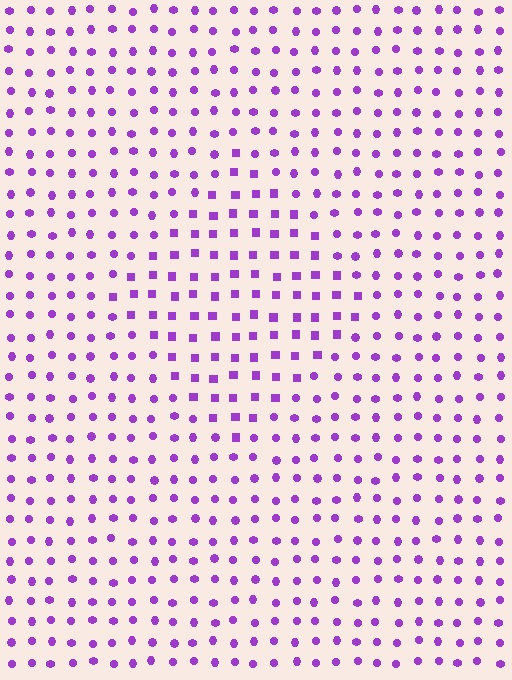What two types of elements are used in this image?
The image uses squares inside the diamond region and circles outside it.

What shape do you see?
I see a diamond.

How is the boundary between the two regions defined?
The boundary is defined by a change in element shape: squares inside vs. circles outside. All elements share the same color and spacing.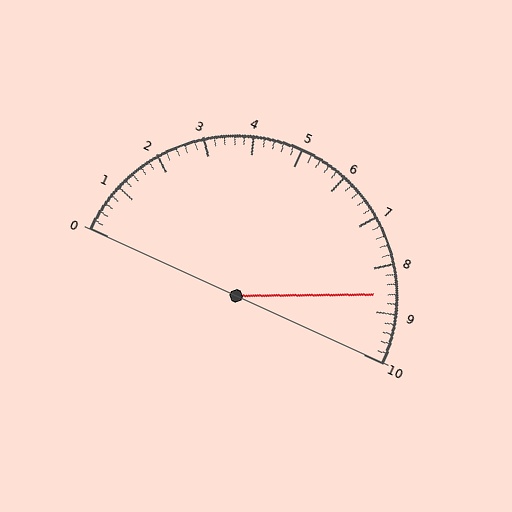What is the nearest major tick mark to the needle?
The nearest major tick mark is 9.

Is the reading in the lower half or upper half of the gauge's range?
The reading is in the upper half of the range (0 to 10).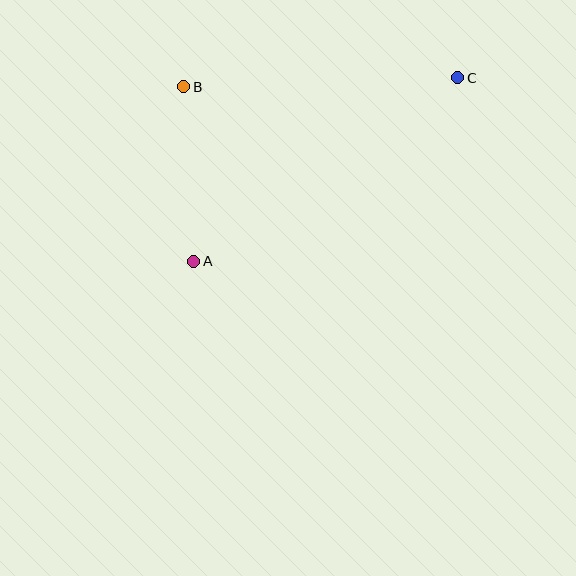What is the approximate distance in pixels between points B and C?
The distance between B and C is approximately 274 pixels.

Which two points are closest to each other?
Points A and B are closest to each other.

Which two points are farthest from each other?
Points A and C are farthest from each other.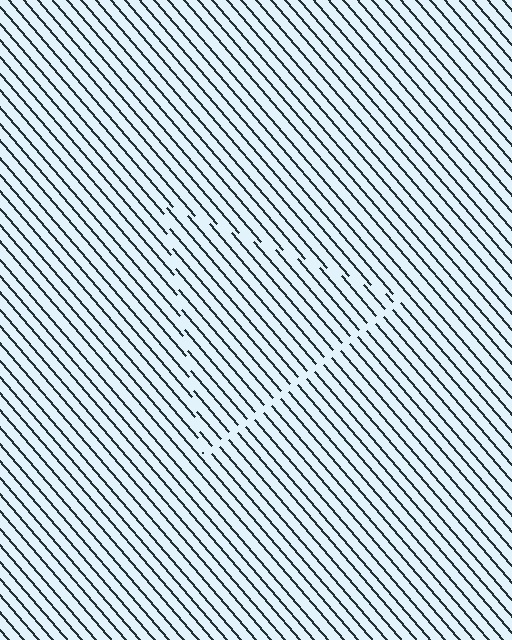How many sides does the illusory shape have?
3 sides — the line-ends trace a triangle.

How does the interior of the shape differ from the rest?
The interior of the shape contains the same grating, shifted by half a period — the contour is defined by the phase discontinuity where line-ends from the inner and outer gratings abut.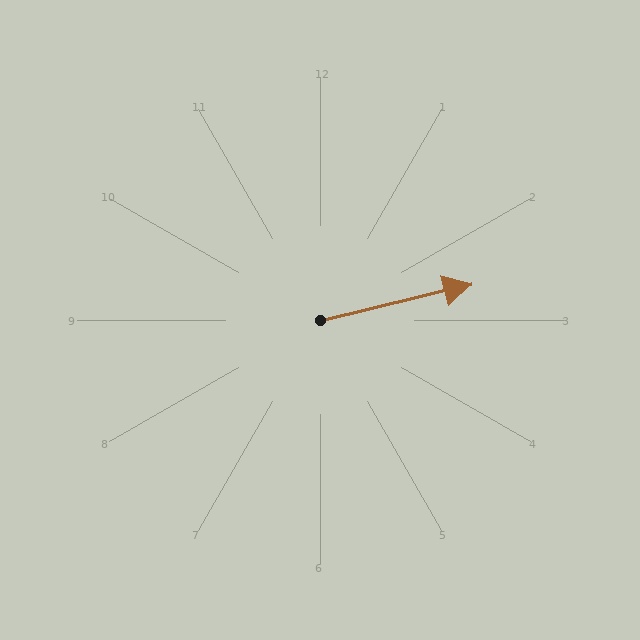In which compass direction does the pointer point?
East.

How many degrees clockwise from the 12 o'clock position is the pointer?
Approximately 77 degrees.